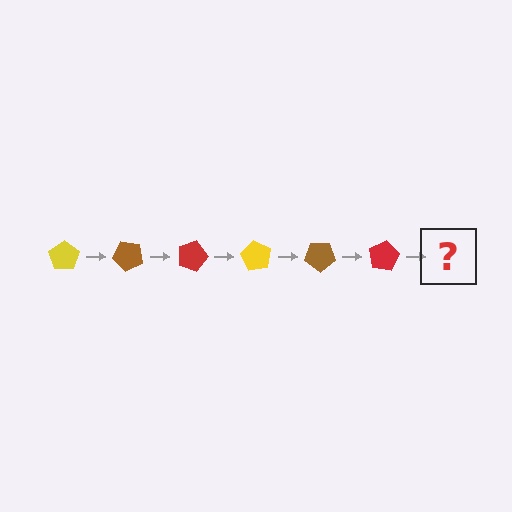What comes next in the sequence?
The next element should be a yellow pentagon, rotated 270 degrees from the start.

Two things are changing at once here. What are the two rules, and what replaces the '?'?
The two rules are that it rotates 45 degrees each step and the color cycles through yellow, brown, and red. The '?' should be a yellow pentagon, rotated 270 degrees from the start.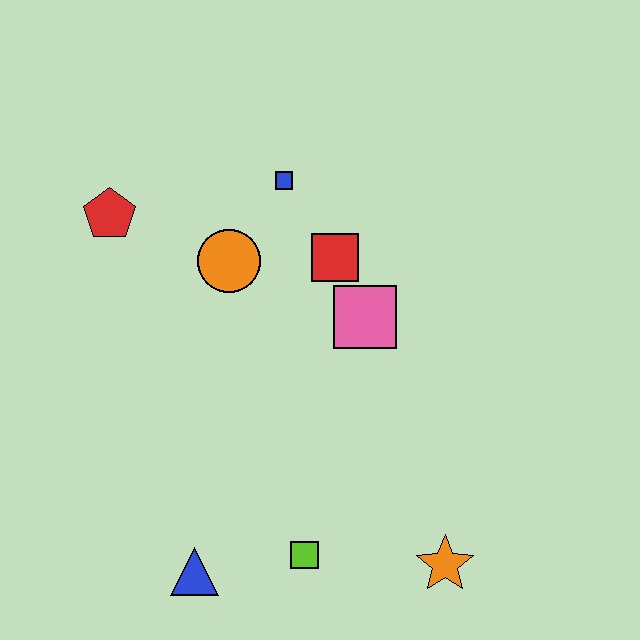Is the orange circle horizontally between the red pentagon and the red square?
Yes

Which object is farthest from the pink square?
The blue triangle is farthest from the pink square.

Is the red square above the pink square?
Yes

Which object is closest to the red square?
The pink square is closest to the red square.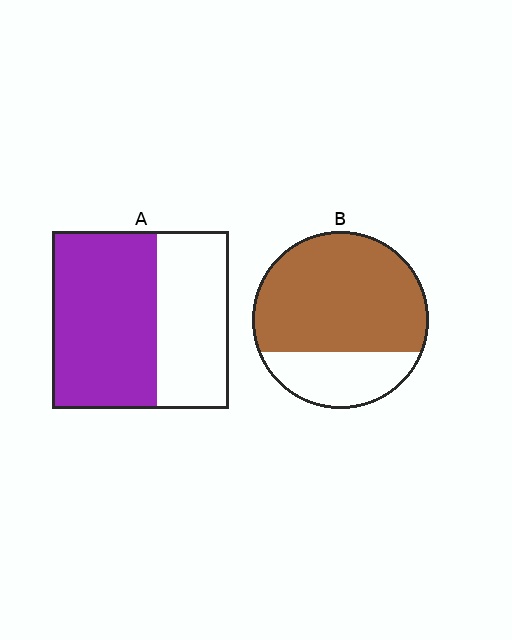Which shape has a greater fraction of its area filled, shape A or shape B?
Shape B.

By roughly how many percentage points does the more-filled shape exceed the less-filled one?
By roughly 15 percentage points (B over A).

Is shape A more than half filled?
Yes.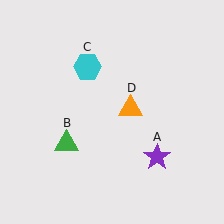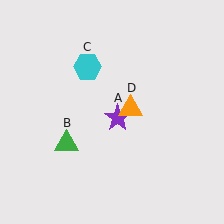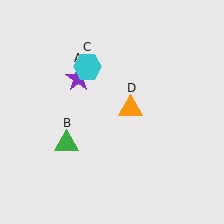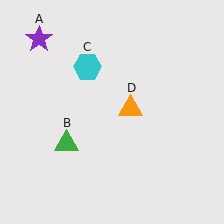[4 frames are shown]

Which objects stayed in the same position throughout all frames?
Green triangle (object B) and cyan hexagon (object C) and orange triangle (object D) remained stationary.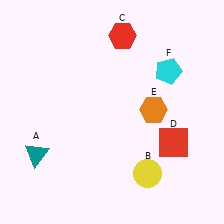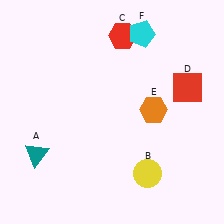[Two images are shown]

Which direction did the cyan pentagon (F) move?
The cyan pentagon (F) moved up.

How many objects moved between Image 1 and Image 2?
2 objects moved between the two images.